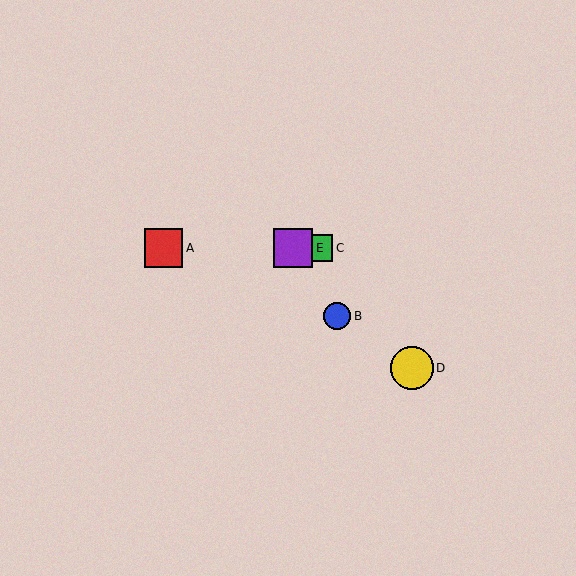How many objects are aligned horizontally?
3 objects (A, C, E) are aligned horizontally.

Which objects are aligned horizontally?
Objects A, C, E are aligned horizontally.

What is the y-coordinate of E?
Object E is at y≈248.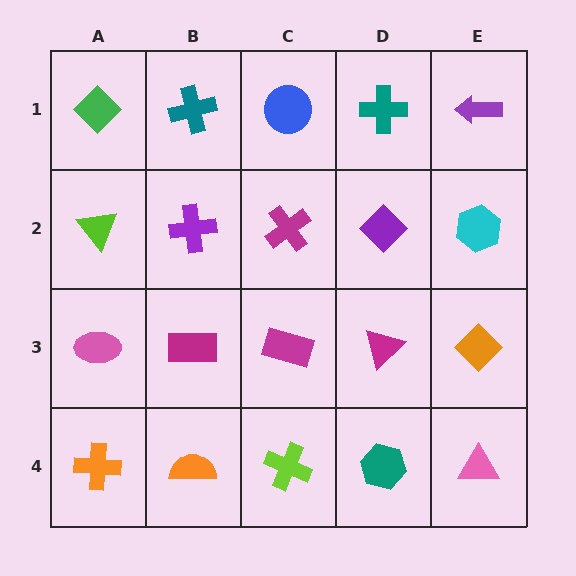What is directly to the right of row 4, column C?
A teal hexagon.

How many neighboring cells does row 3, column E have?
3.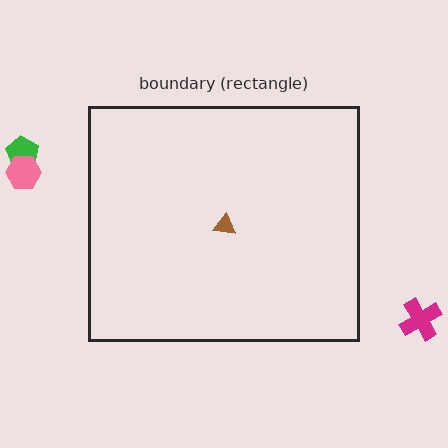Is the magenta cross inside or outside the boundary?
Outside.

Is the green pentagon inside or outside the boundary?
Outside.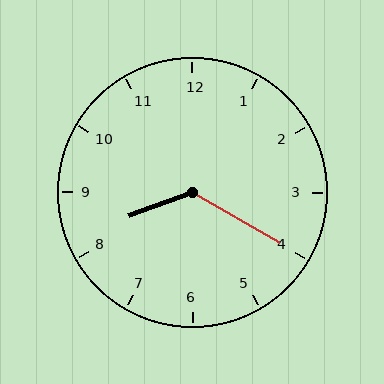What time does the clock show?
8:20.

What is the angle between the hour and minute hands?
Approximately 130 degrees.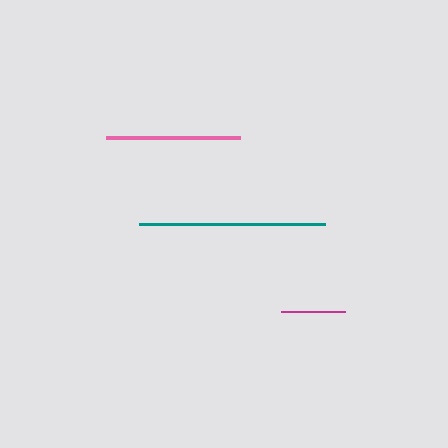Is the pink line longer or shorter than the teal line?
The teal line is longer than the pink line.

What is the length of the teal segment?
The teal segment is approximately 186 pixels long.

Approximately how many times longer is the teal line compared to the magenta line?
The teal line is approximately 2.9 times the length of the magenta line.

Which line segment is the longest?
The teal line is the longest at approximately 186 pixels.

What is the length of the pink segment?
The pink segment is approximately 134 pixels long.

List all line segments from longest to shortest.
From longest to shortest: teal, pink, magenta.